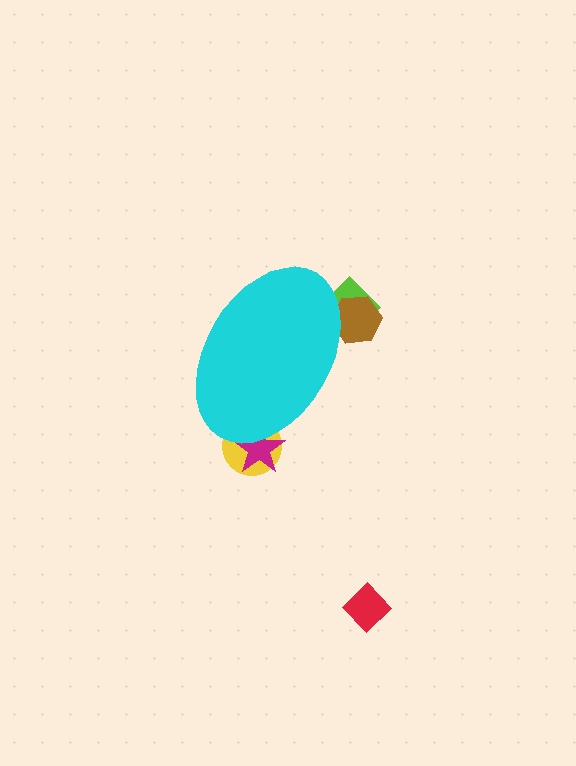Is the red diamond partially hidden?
No, the red diamond is fully visible.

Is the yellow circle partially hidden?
Yes, the yellow circle is partially hidden behind the cyan ellipse.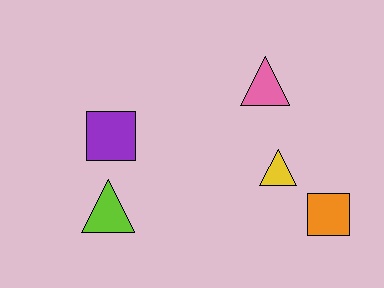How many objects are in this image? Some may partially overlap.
There are 5 objects.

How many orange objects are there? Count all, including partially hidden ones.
There is 1 orange object.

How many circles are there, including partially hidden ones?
There are no circles.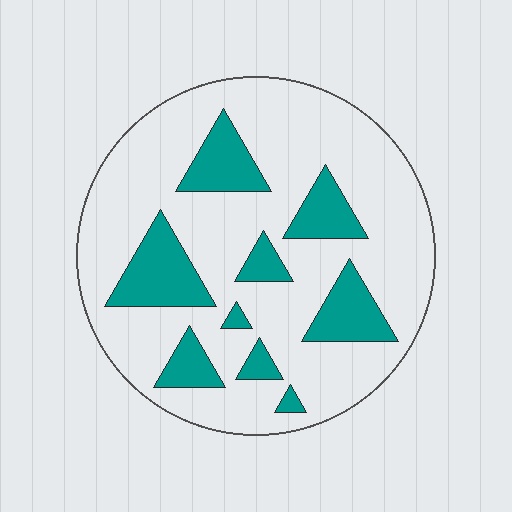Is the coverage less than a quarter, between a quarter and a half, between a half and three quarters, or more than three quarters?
Less than a quarter.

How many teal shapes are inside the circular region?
9.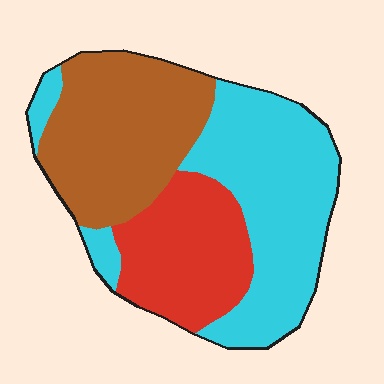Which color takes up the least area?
Red, at roughly 25%.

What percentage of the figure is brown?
Brown covers about 35% of the figure.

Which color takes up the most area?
Cyan, at roughly 40%.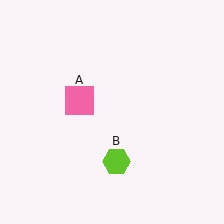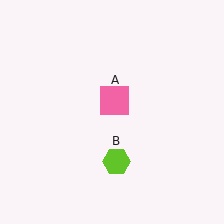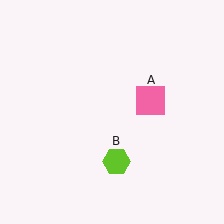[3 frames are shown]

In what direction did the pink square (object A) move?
The pink square (object A) moved right.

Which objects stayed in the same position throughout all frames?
Lime hexagon (object B) remained stationary.